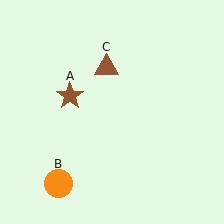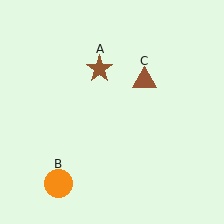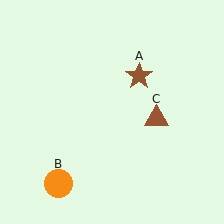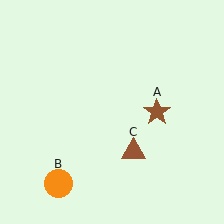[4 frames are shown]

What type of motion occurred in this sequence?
The brown star (object A), brown triangle (object C) rotated clockwise around the center of the scene.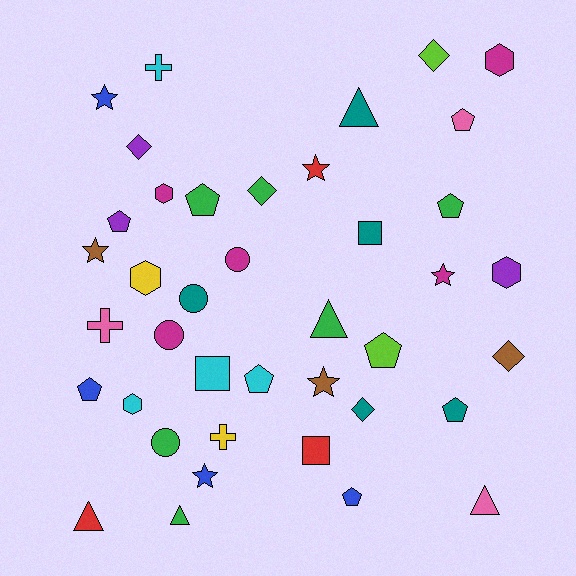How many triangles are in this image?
There are 5 triangles.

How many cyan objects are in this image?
There are 4 cyan objects.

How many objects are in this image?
There are 40 objects.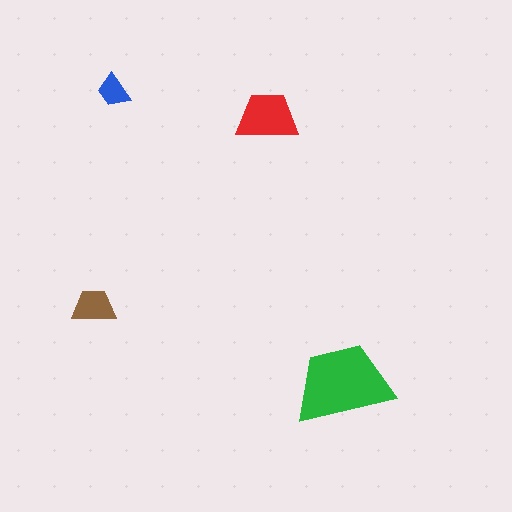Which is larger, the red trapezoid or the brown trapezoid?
The red one.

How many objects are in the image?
There are 4 objects in the image.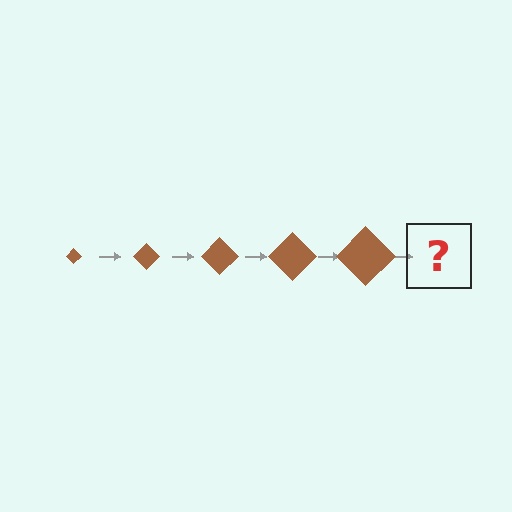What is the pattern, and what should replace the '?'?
The pattern is that the diamond gets progressively larger each step. The '?' should be a brown diamond, larger than the previous one.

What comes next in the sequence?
The next element should be a brown diamond, larger than the previous one.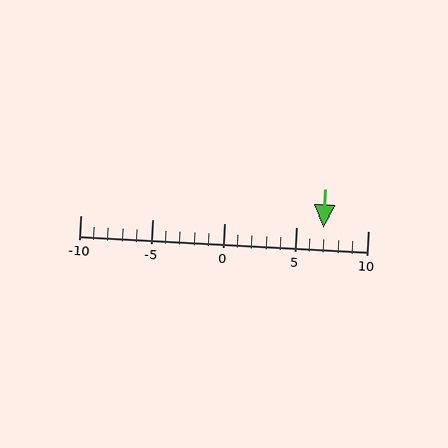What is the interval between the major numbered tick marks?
The major tick marks are spaced 5 units apart.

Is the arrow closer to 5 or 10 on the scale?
The arrow is closer to 5.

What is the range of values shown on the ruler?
The ruler shows values from -10 to 10.